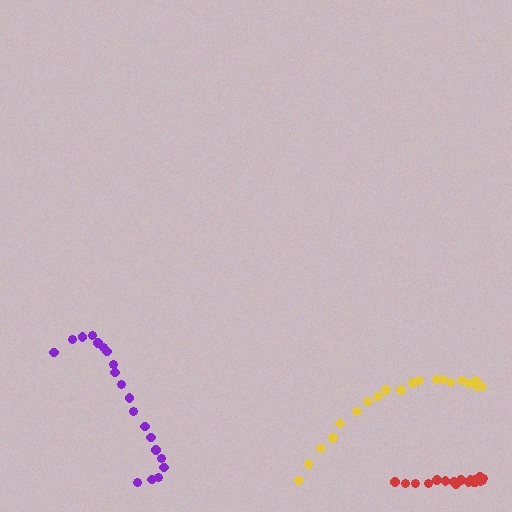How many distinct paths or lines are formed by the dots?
There are 3 distinct paths.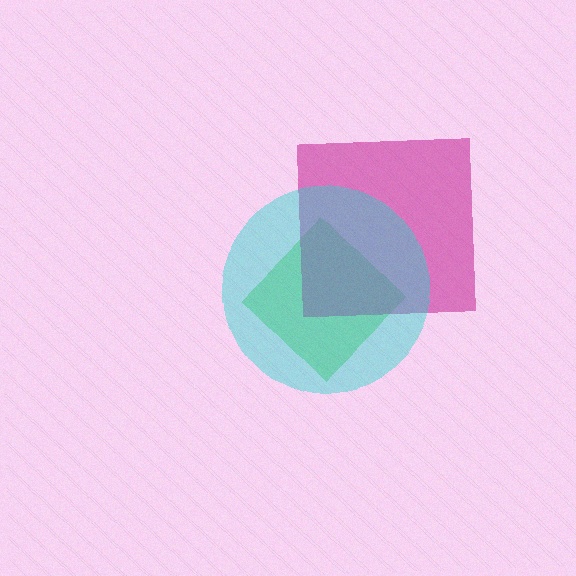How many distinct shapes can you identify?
There are 3 distinct shapes: a green diamond, a magenta square, a cyan circle.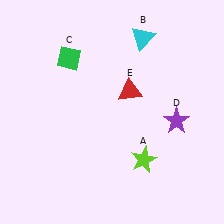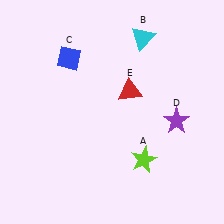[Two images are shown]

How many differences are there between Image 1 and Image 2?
There is 1 difference between the two images.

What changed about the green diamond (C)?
In Image 1, C is green. In Image 2, it changed to blue.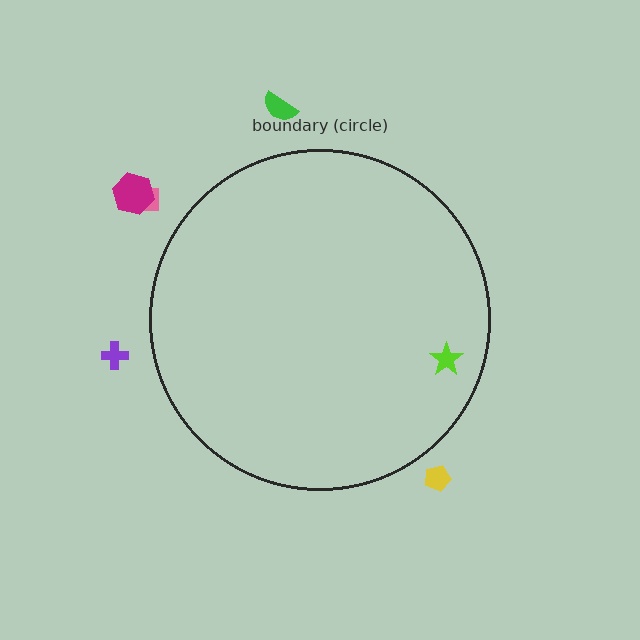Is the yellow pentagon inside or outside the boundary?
Outside.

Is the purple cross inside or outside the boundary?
Outside.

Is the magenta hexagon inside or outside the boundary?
Outside.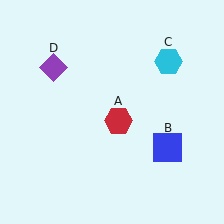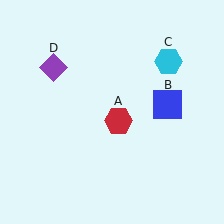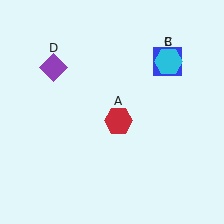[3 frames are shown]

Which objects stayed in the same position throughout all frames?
Red hexagon (object A) and cyan hexagon (object C) and purple diamond (object D) remained stationary.